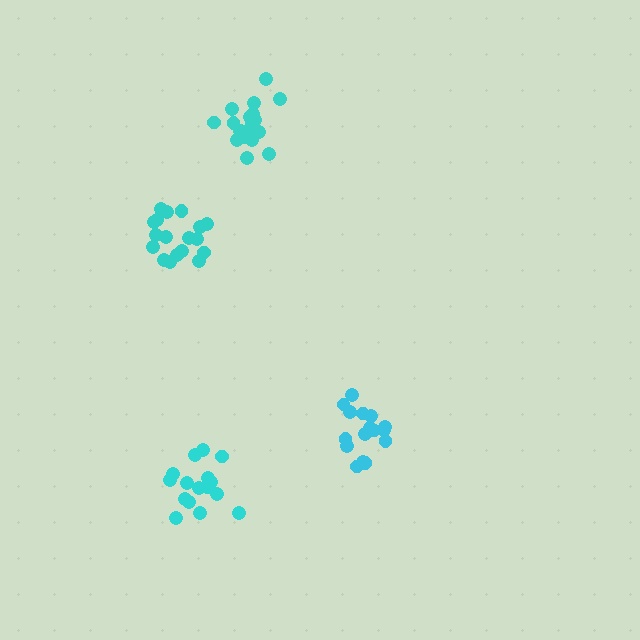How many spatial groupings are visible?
There are 4 spatial groupings.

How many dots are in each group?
Group 1: 16 dots, Group 2: 19 dots, Group 3: 16 dots, Group 4: 18 dots (69 total).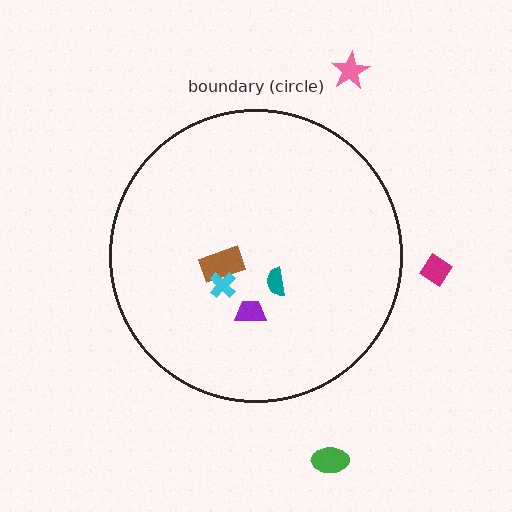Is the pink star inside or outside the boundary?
Outside.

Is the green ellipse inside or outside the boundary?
Outside.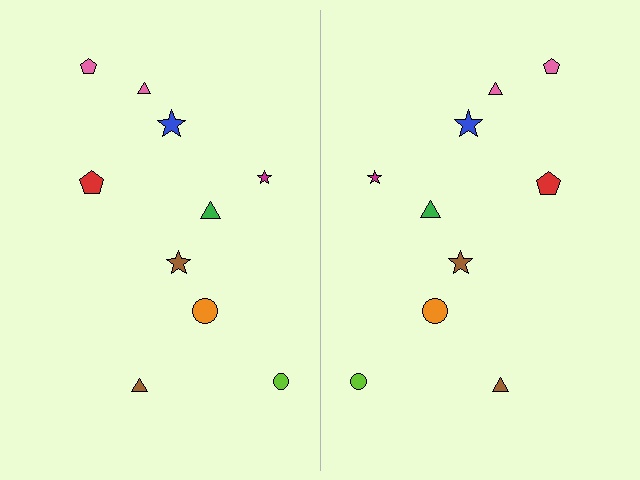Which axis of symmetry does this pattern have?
The pattern has a vertical axis of symmetry running through the center of the image.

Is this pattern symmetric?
Yes, this pattern has bilateral (reflection) symmetry.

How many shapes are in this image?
There are 20 shapes in this image.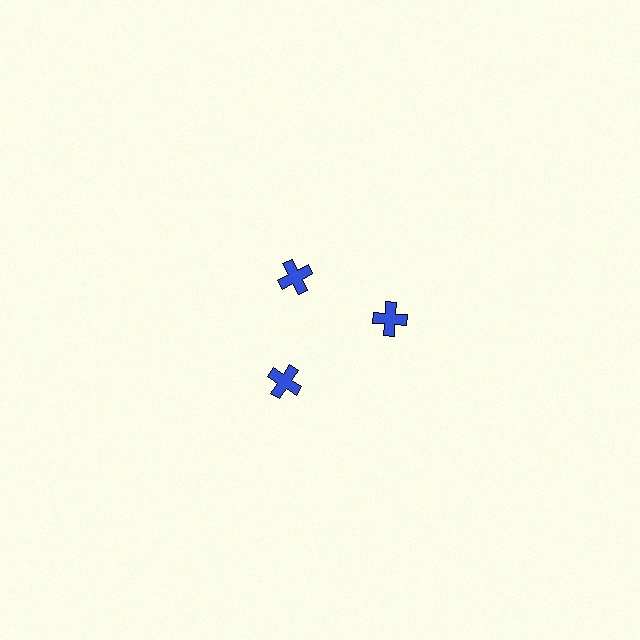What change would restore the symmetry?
The symmetry would be restored by moving it outward, back onto the ring so that all 3 crosses sit at equal angles and equal distance from the center.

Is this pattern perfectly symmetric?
No. The 3 blue crosses are arranged in a ring, but one element near the 11 o'clock position is pulled inward toward the center, breaking the 3-fold rotational symmetry.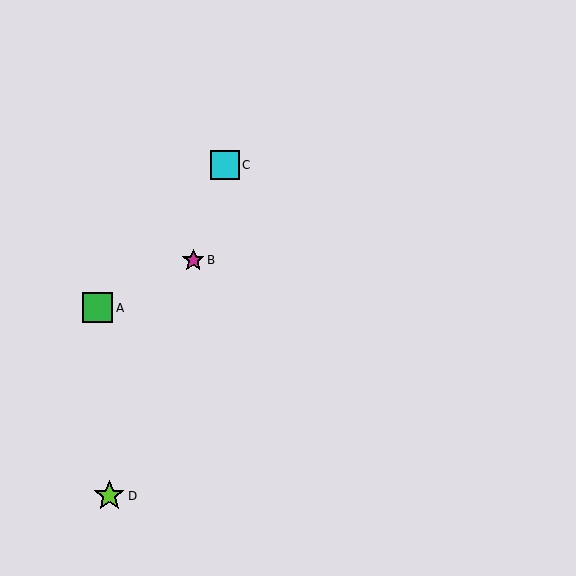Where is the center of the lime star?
The center of the lime star is at (109, 496).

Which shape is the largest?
The lime star (labeled D) is the largest.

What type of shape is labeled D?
Shape D is a lime star.